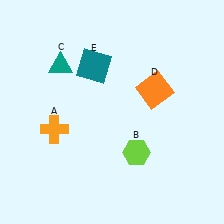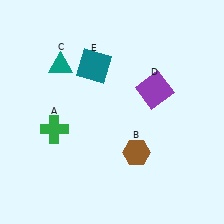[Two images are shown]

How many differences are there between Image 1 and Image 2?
There are 3 differences between the two images.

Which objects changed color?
A changed from orange to green. B changed from lime to brown. D changed from orange to purple.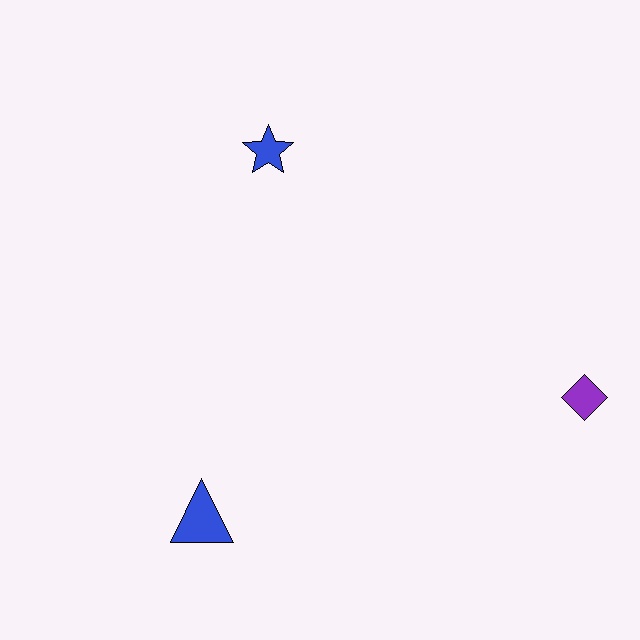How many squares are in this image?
There are no squares.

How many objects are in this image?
There are 3 objects.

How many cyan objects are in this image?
There are no cyan objects.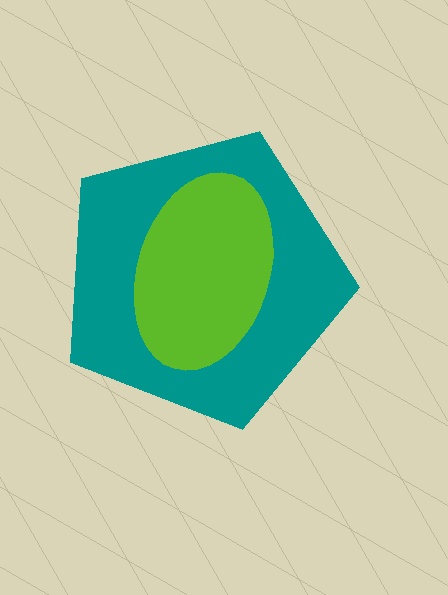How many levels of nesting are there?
2.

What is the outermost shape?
The teal pentagon.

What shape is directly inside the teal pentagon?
The lime ellipse.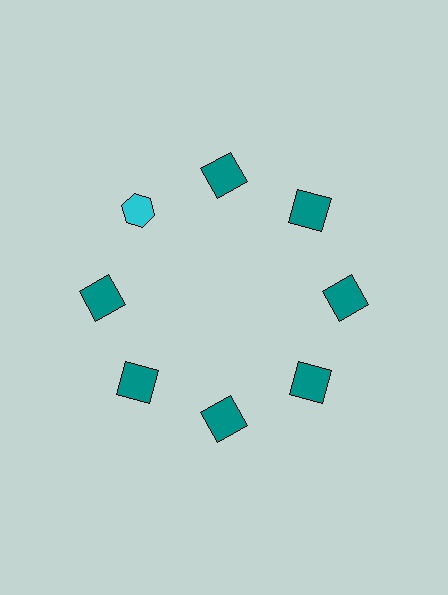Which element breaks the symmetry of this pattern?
The cyan hexagon at roughly the 10 o'clock position breaks the symmetry. All other shapes are teal squares.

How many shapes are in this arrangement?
There are 8 shapes arranged in a ring pattern.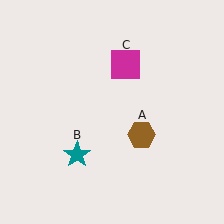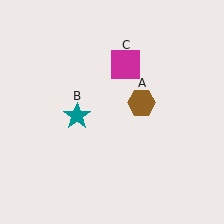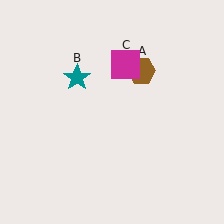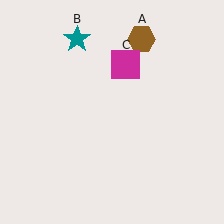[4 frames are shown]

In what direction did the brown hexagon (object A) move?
The brown hexagon (object A) moved up.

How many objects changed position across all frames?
2 objects changed position: brown hexagon (object A), teal star (object B).